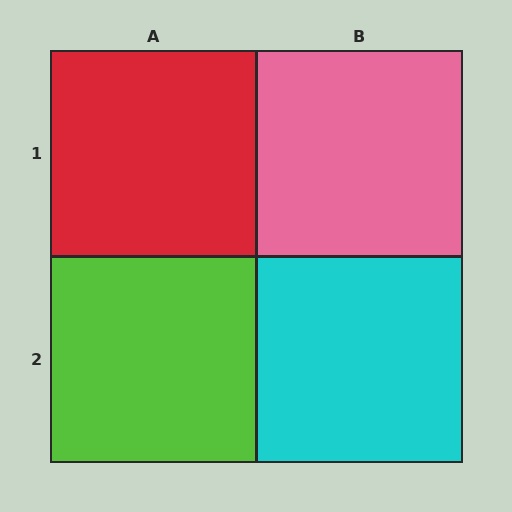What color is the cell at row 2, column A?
Lime.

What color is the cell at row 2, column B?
Cyan.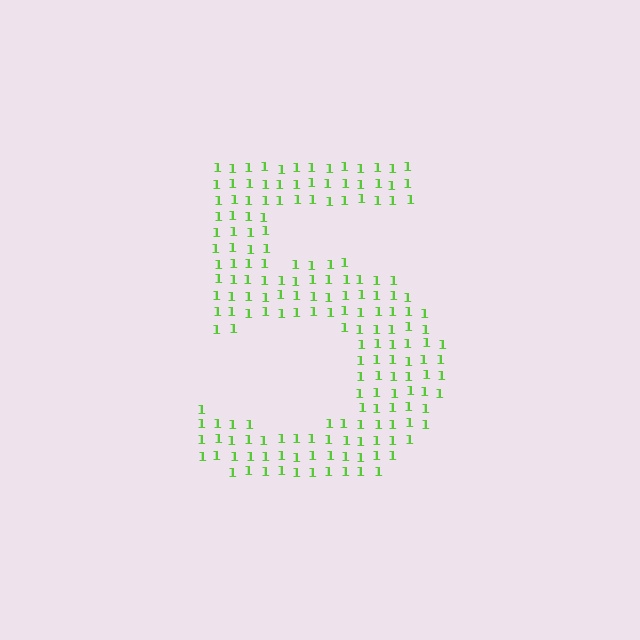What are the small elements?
The small elements are digit 1's.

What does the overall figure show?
The overall figure shows the digit 5.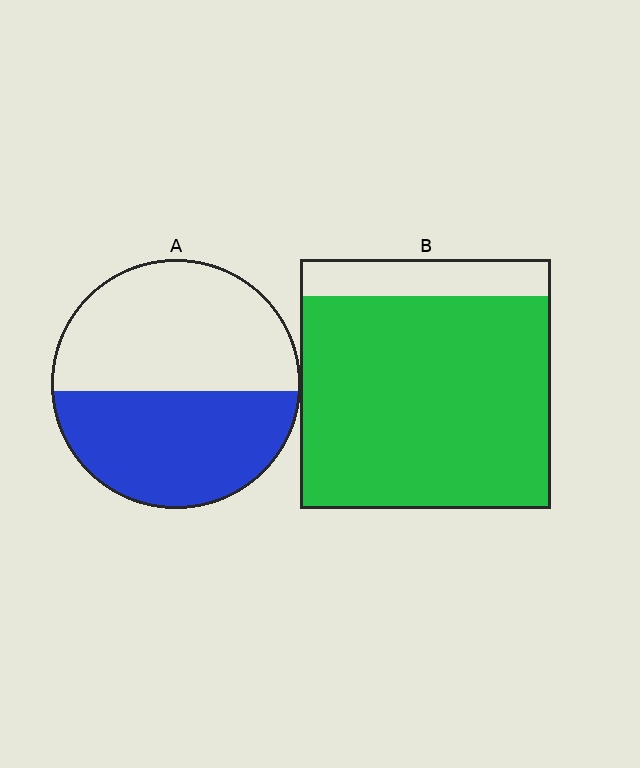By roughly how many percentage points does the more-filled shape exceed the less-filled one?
By roughly 40 percentage points (B over A).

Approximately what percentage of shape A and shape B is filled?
A is approximately 45% and B is approximately 85%.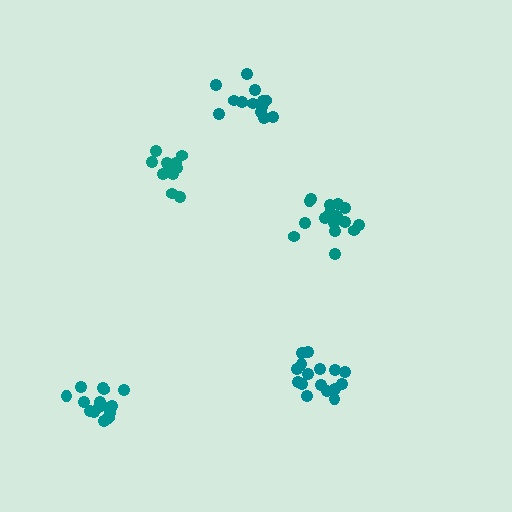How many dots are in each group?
Group 1: 13 dots, Group 2: 11 dots, Group 3: 16 dots, Group 4: 16 dots, Group 5: 17 dots (73 total).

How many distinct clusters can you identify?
There are 5 distinct clusters.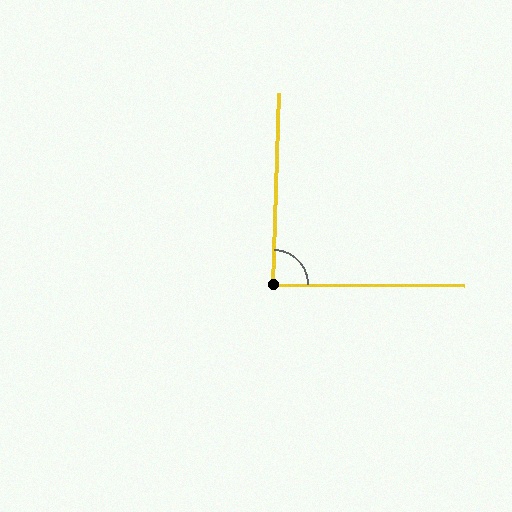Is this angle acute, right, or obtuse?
It is approximately a right angle.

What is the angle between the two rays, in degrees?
Approximately 88 degrees.